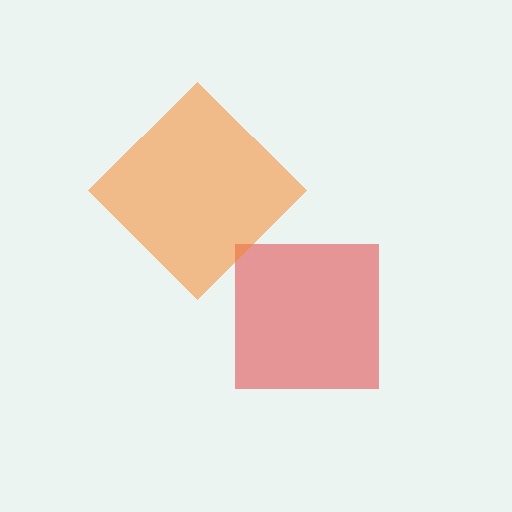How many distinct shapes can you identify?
There are 2 distinct shapes: a red square, an orange diamond.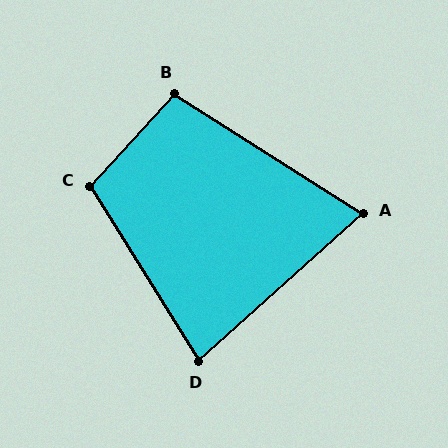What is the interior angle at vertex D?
Approximately 80 degrees (acute).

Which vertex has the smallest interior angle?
A, at approximately 74 degrees.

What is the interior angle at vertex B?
Approximately 100 degrees (obtuse).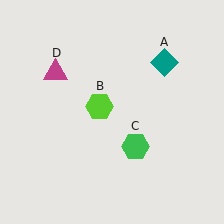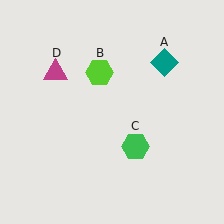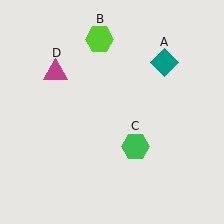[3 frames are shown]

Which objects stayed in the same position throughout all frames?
Teal diamond (object A) and green hexagon (object C) and magenta triangle (object D) remained stationary.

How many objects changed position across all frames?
1 object changed position: lime hexagon (object B).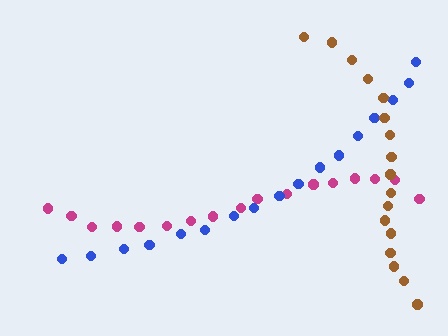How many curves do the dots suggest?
There are 3 distinct paths.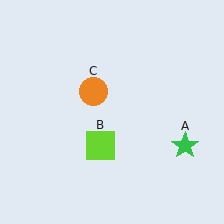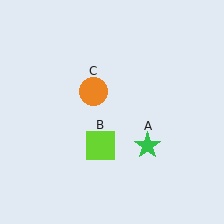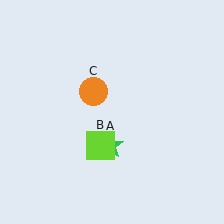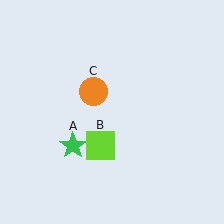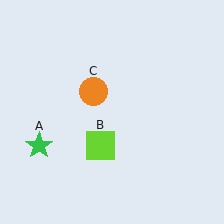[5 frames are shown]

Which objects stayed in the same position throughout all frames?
Lime square (object B) and orange circle (object C) remained stationary.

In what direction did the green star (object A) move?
The green star (object A) moved left.